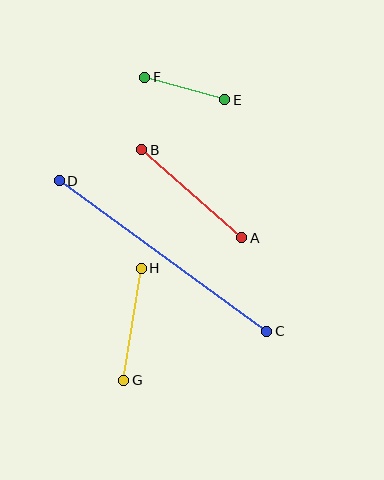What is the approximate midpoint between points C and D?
The midpoint is at approximately (163, 256) pixels.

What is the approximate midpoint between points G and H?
The midpoint is at approximately (133, 324) pixels.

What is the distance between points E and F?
The distance is approximately 83 pixels.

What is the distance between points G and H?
The distance is approximately 113 pixels.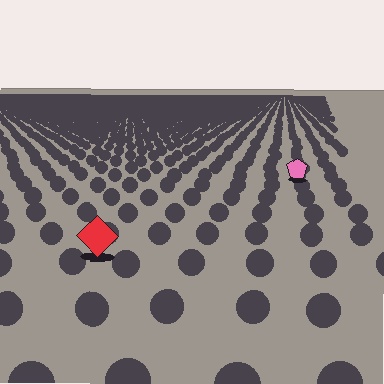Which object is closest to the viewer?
The red diamond is closest. The texture marks near it are larger and more spread out.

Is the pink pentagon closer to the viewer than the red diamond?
No. The red diamond is closer — you can tell from the texture gradient: the ground texture is coarser near it.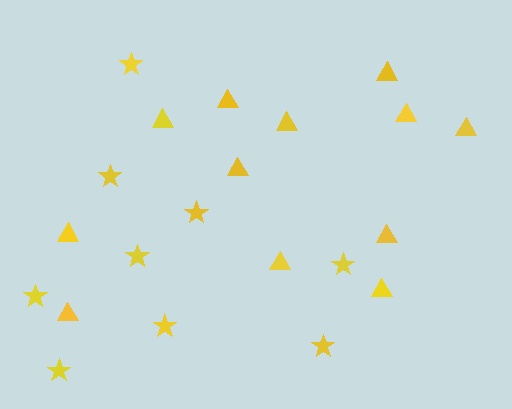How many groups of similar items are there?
There are 2 groups: one group of stars (9) and one group of triangles (12).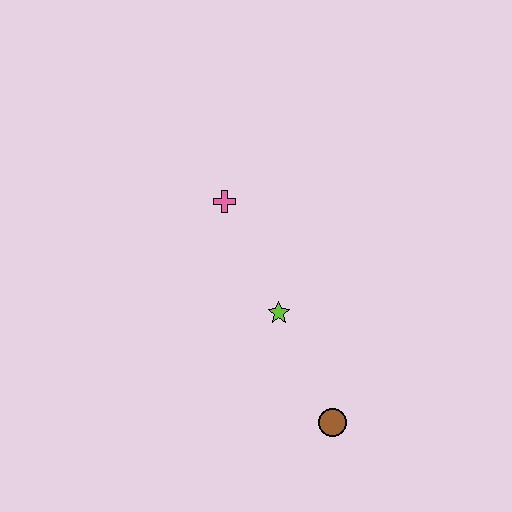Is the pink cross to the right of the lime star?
No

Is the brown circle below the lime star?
Yes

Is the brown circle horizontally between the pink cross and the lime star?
No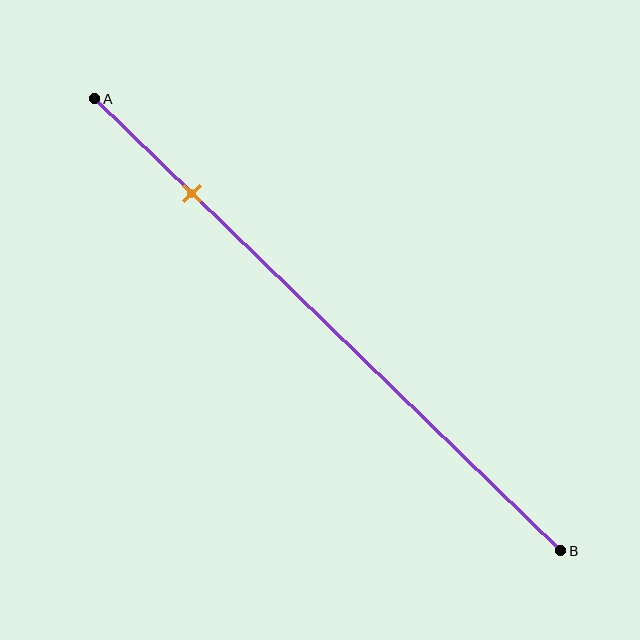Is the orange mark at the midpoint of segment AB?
No, the mark is at about 20% from A, not at the 50% midpoint.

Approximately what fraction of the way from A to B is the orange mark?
The orange mark is approximately 20% of the way from A to B.